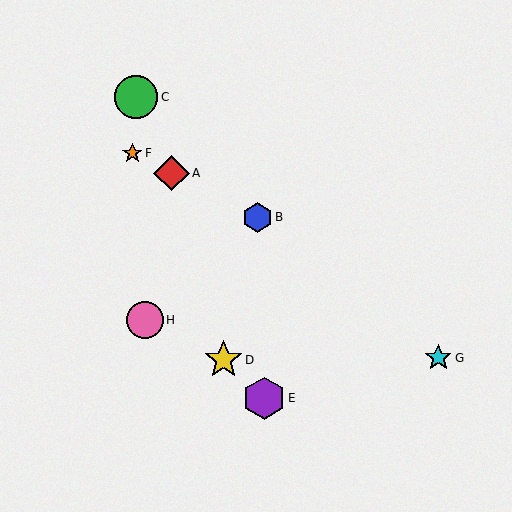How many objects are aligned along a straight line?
3 objects (A, B, F) are aligned along a straight line.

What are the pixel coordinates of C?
Object C is at (136, 97).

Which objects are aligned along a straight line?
Objects A, B, F are aligned along a straight line.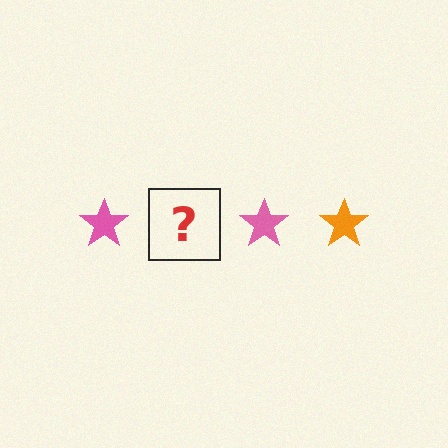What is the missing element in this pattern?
The missing element is an orange star.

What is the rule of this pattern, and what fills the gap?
The rule is that the pattern cycles through pink, orange stars. The gap should be filled with an orange star.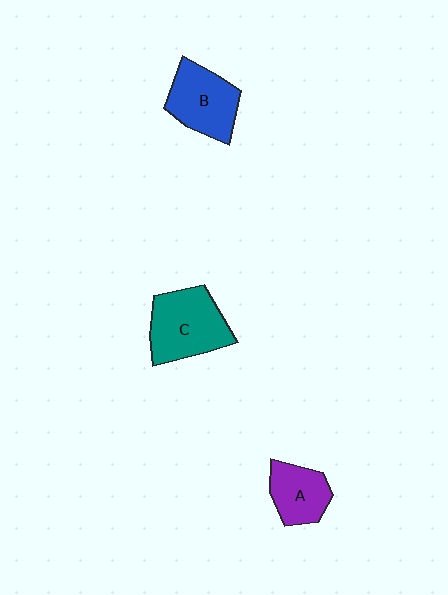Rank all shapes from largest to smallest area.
From largest to smallest: C (teal), B (blue), A (purple).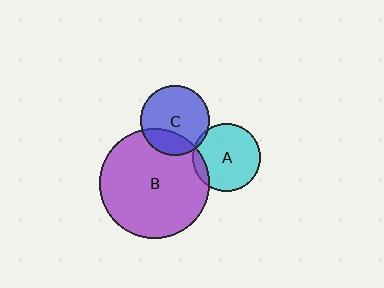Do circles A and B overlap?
Yes.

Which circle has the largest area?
Circle B (purple).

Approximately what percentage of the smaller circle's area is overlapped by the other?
Approximately 10%.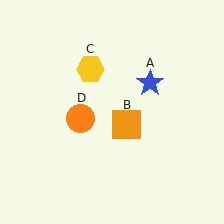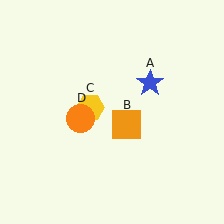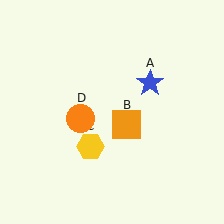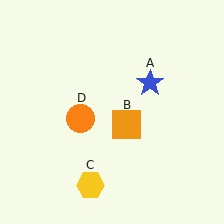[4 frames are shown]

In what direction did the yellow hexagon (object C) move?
The yellow hexagon (object C) moved down.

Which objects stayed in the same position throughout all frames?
Blue star (object A) and orange square (object B) and orange circle (object D) remained stationary.